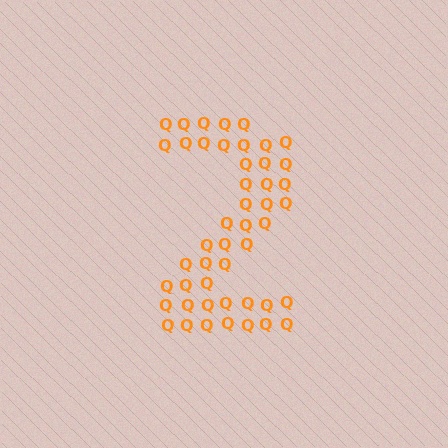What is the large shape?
The large shape is the digit 2.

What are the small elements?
The small elements are letter Q's.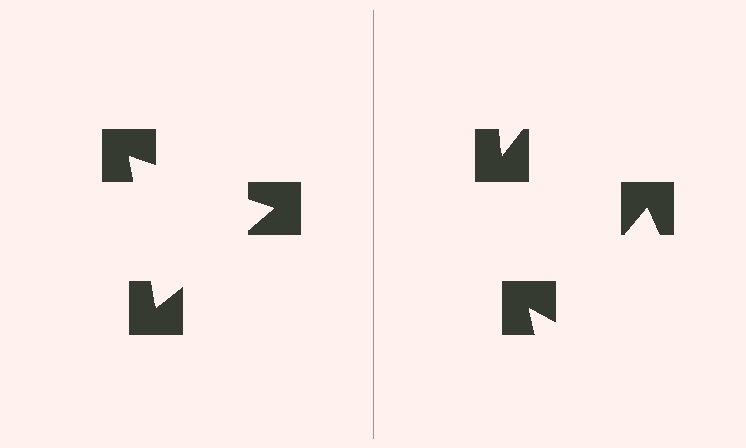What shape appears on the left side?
An illusory triangle.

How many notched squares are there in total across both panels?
6 — 3 on each side.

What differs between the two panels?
The notched squares are positioned identically on both sides; only the wedge orientations differ. On the left they align to a triangle; on the right they are misaligned.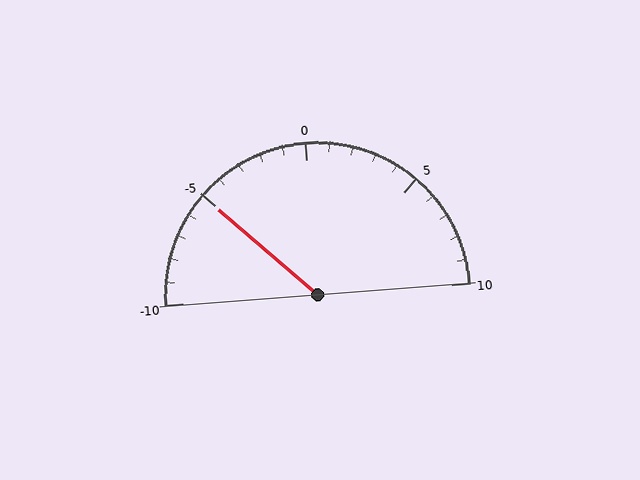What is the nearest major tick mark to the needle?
The nearest major tick mark is -5.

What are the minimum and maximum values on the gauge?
The gauge ranges from -10 to 10.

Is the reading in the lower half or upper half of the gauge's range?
The reading is in the lower half of the range (-10 to 10).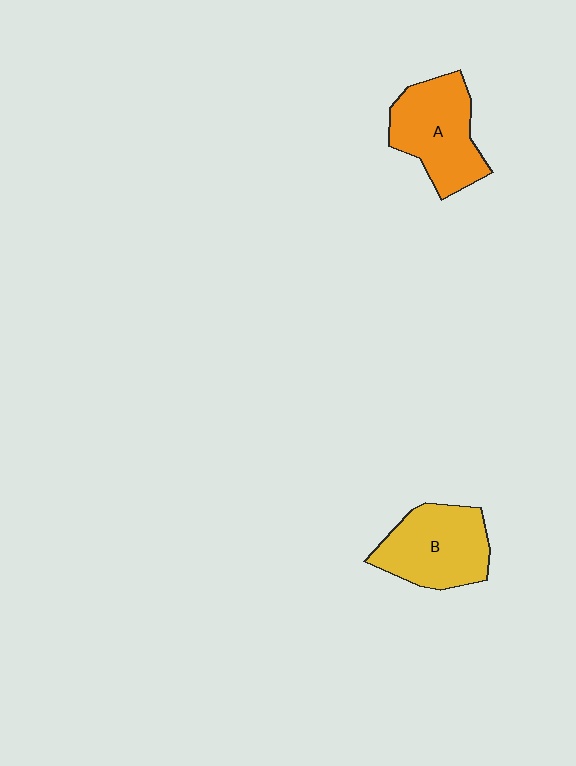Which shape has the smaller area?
Shape B (yellow).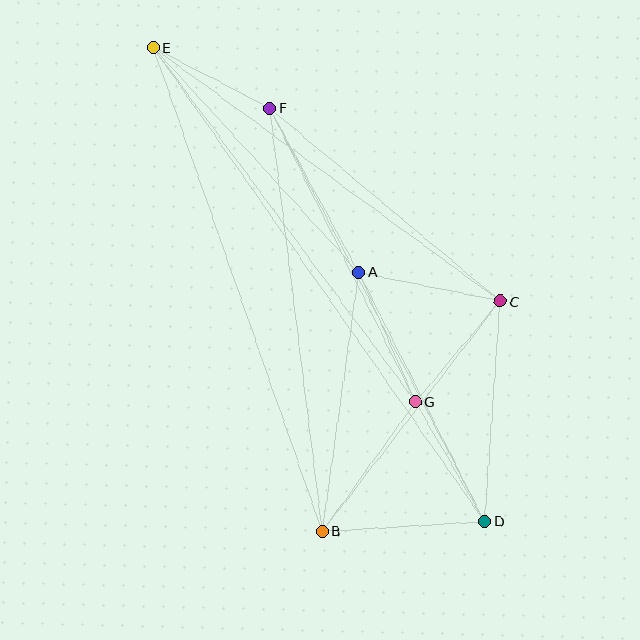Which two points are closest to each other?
Points C and G are closest to each other.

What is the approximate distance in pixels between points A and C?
The distance between A and C is approximately 144 pixels.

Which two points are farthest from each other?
Points D and E are farthest from each other.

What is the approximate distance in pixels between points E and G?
The distance between E and G is approximately 441 pixels.